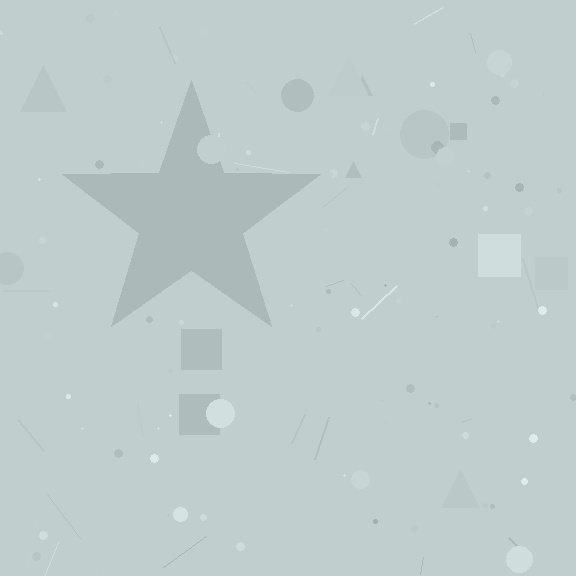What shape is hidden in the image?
A star is hidden in the image.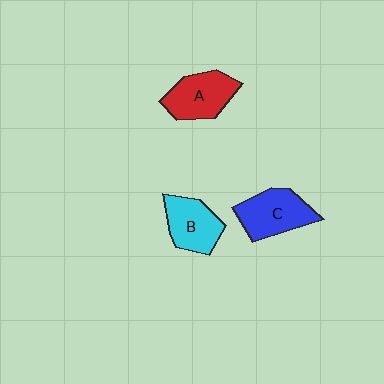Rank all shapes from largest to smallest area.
From largest to smallest: C (blue), A (red), B (cyan).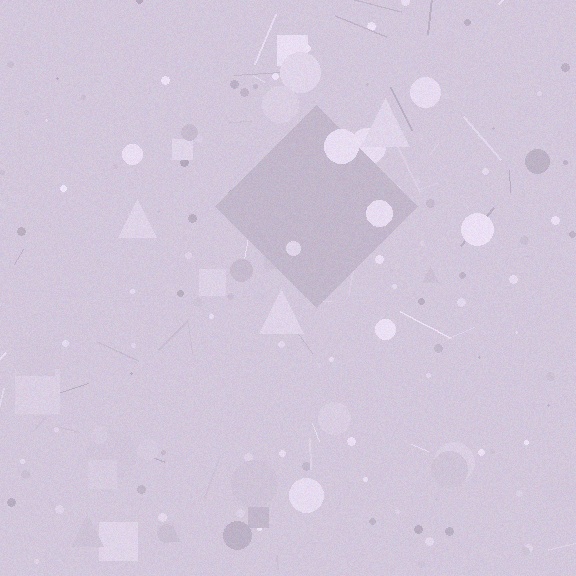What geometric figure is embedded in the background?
A diamond is embedded in the background.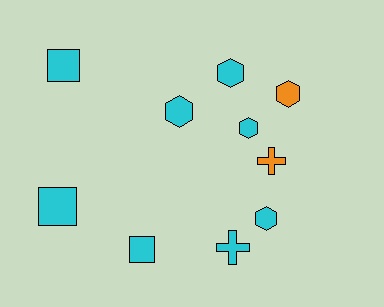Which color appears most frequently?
Cyan, with 8 objects.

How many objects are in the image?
There are 10 objects.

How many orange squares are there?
There are no orange squares.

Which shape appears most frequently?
Hexagon, with 5 objects.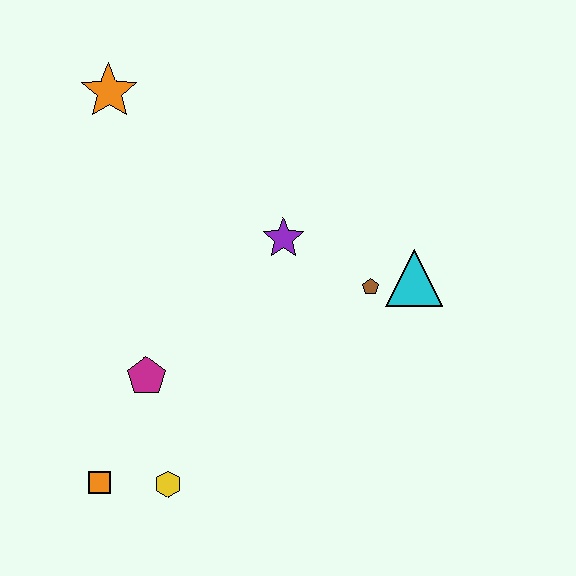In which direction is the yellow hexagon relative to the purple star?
The yellow hexagon is below the purple star.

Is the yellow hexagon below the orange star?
Yes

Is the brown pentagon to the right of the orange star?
Yes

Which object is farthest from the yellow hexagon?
The orange star is farthest from the yellow hexagon.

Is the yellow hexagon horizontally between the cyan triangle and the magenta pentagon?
Yes